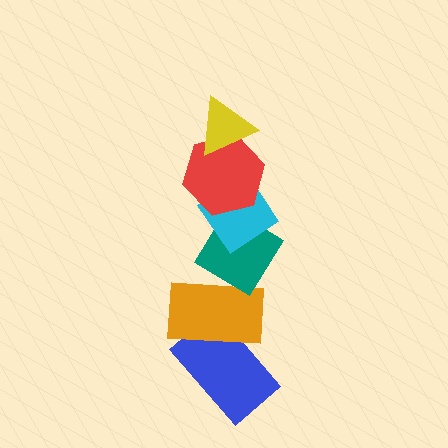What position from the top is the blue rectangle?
The blue rectangle is 6th from the top.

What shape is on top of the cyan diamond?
The red hexagon is on top of the cyan diamond.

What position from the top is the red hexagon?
The red hexagon is 2nd from the top.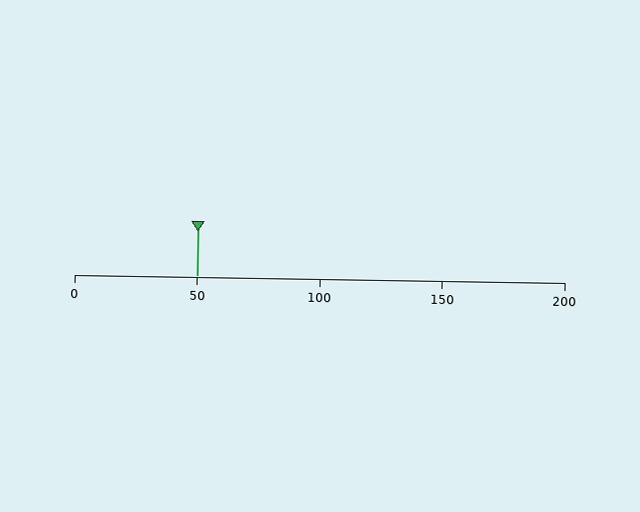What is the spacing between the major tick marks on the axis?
The major ticks are spaced 50 apart.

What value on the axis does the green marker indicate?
The marker indicates approximately 50.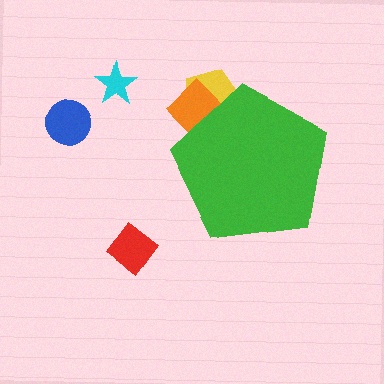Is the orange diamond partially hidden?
Yes, the orange diamond is partially hidden behind the green pentagon.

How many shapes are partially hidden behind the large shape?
2 shapes are partially hidden.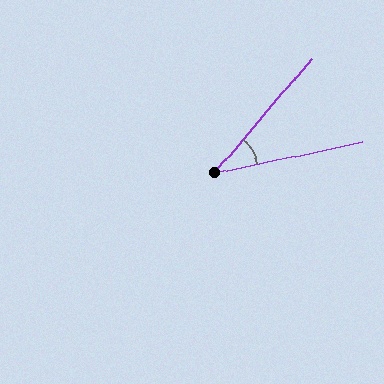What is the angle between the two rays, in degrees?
Approximately 38 degrees.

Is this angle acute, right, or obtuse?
It is acute.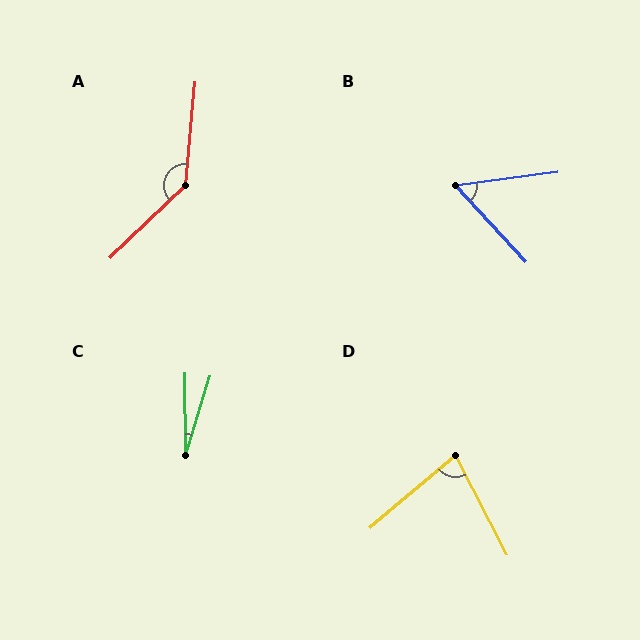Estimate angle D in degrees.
Approximately 77 degrees.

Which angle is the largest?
A, at approximately 139 degrees.